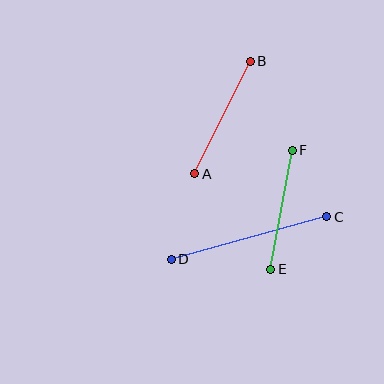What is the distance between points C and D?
The distance is approximately 161 pixels.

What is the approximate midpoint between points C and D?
The midpoint is at approximately (249, 238) pixels.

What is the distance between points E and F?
The distance is approximately 121 pixels.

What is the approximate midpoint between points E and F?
The midpoint is at approximately (282, 210) pixels.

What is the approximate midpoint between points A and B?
The midpoint is at approximately (222, 118) pixels.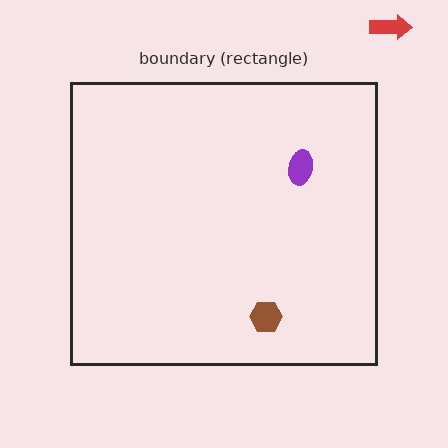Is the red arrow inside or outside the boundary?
Outside.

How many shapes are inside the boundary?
2 inside, 1 outside.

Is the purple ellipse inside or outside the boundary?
Inside.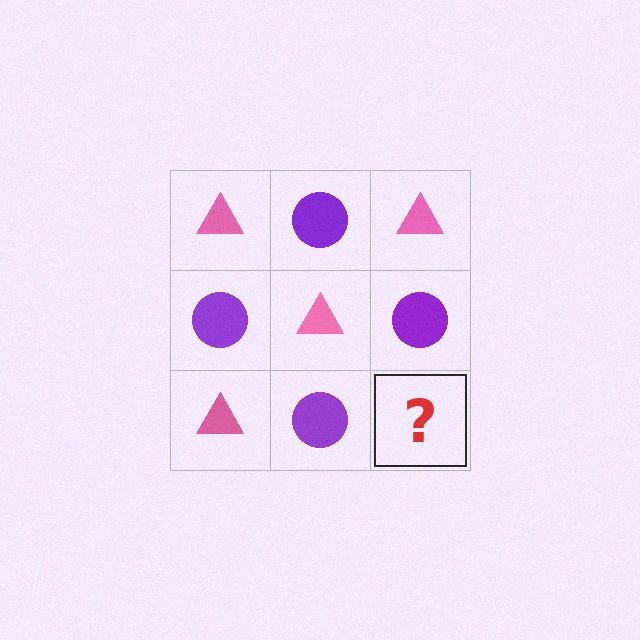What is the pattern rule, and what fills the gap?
The rule is that it alternates pink triangle and purple circle in a checkerboard pattern. The gap should be filled with a pink triangle.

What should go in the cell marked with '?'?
The missing cell should contain a pink triangle.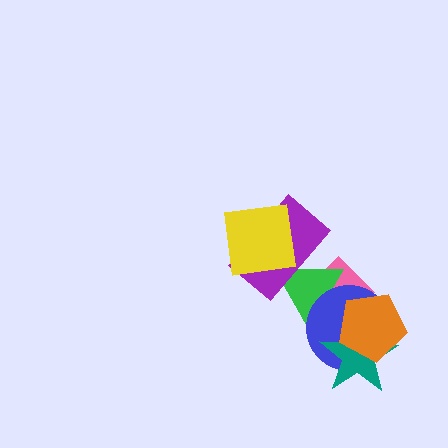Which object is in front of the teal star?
The orange pentagon is in front of the teal star.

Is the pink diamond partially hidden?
Yes, it is partially covered by another shape.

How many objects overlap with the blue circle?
4 objects overlap with the blue circle.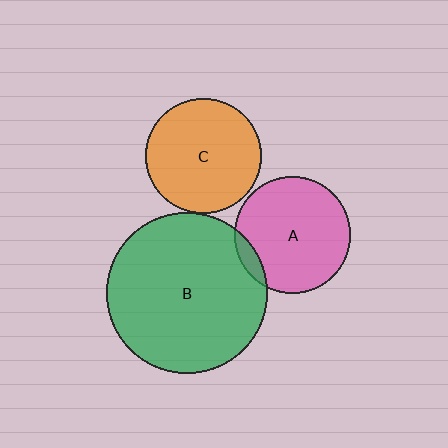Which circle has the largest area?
Circle B (green).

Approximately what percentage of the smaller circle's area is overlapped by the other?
Approximately 5%.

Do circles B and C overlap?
Yes.